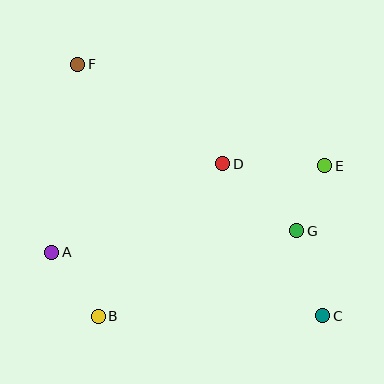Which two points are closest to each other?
Points E and G are closest to each other.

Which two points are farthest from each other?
Points C and F are farthest from each other.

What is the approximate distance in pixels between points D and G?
The distance between D and G is approximately 100 pixels.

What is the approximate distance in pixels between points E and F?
The distance between E and F is approximately 267 pixels.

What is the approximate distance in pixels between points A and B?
The distance between A and B is approximately 79 pixels.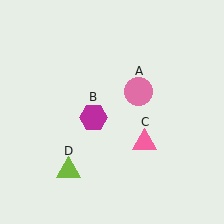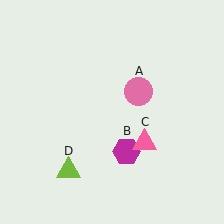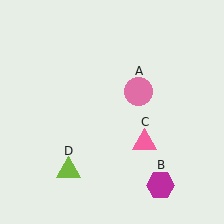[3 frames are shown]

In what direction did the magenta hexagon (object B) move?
The magenta hexagon (object B) moved down and to the right.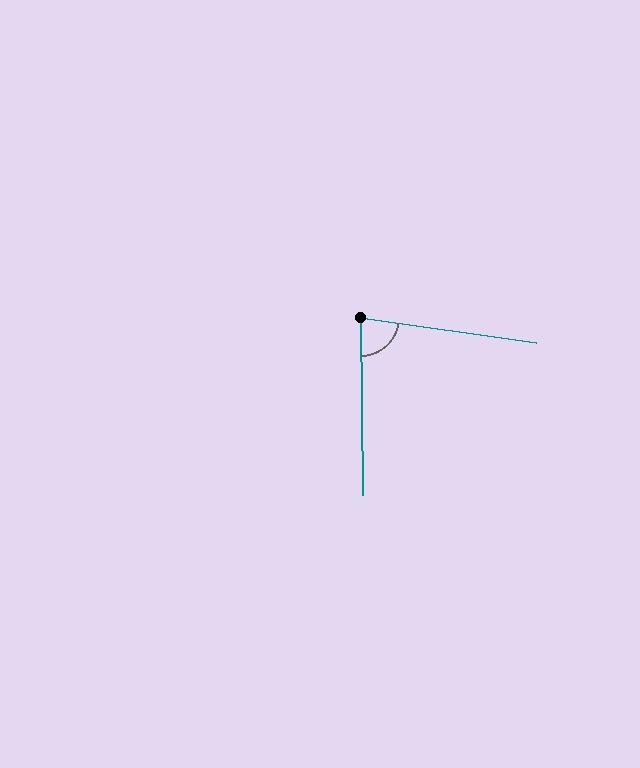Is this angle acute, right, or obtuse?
It is acute.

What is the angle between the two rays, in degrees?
Approximately 81 degrees.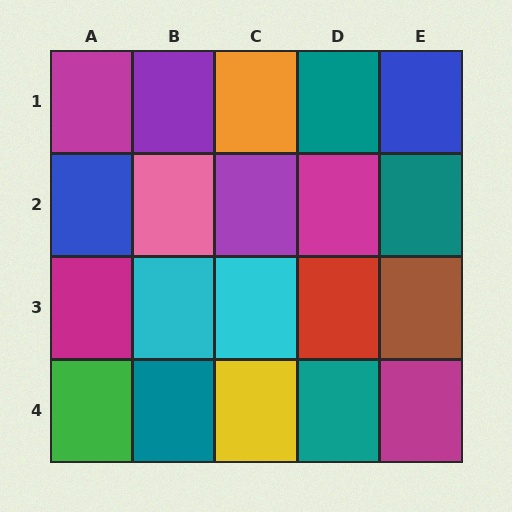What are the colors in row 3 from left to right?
Magenta, cyan, cyan, red, brown.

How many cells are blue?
2 cells are blue.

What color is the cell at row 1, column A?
Magenta.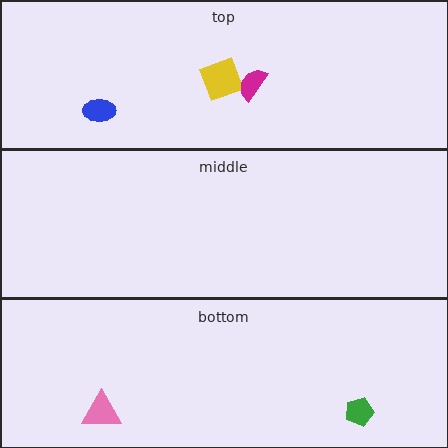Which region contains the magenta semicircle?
The top region.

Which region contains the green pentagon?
The bottom region.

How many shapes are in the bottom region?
2.